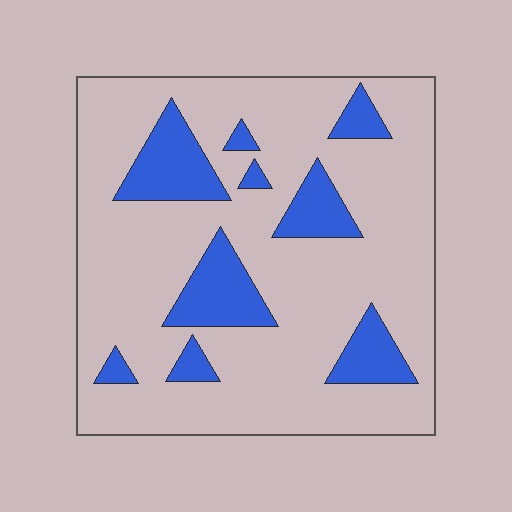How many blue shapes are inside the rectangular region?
9.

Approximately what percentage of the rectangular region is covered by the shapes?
Approximately 20%.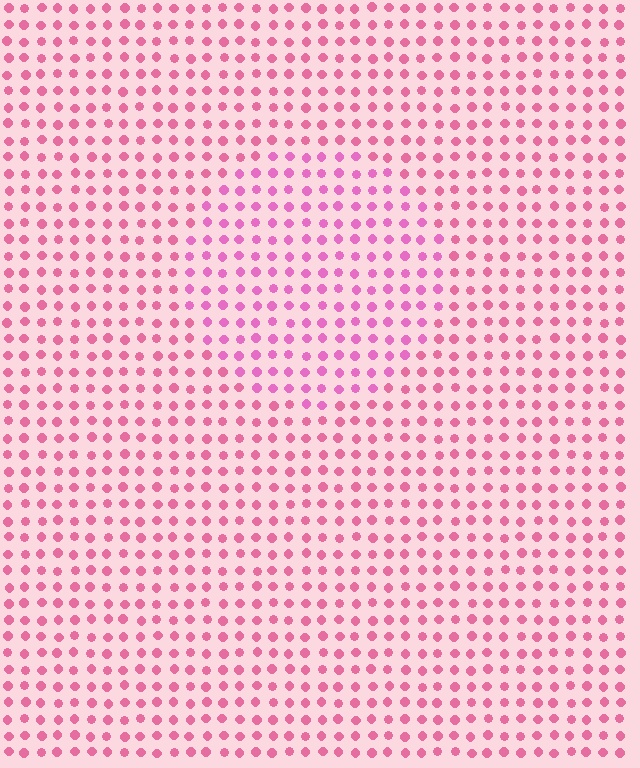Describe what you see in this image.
The image is filled with small pink elements in a uniform arrangement. A circle-shaped region is visible where the elements are tinted to a slightly different hue, forming a subtle color boundary.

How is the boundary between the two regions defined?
The boundary is defined purely by a slight shift in hue (about 19 degrees). Spacing, size, and orientation are identical on both sides.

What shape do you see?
I see a circle.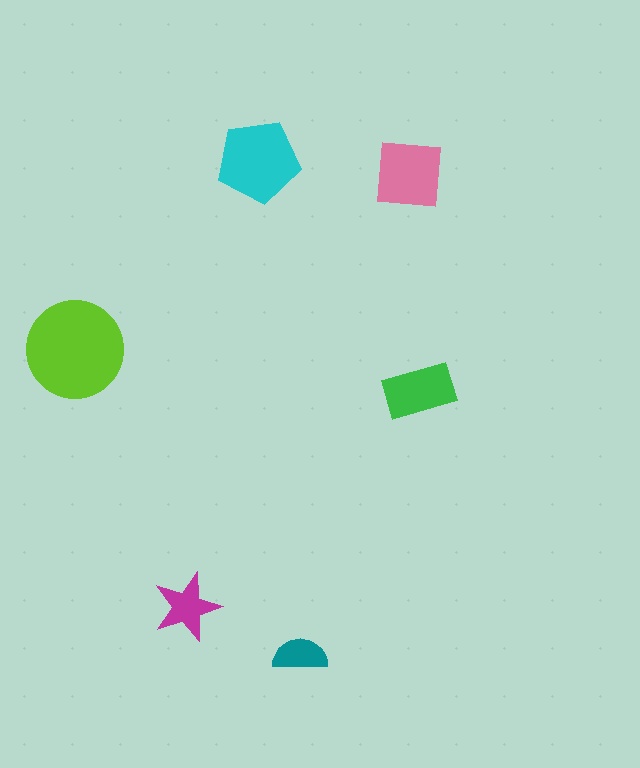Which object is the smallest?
The teal semicircle.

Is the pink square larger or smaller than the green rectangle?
Larger.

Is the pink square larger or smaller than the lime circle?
Smaller.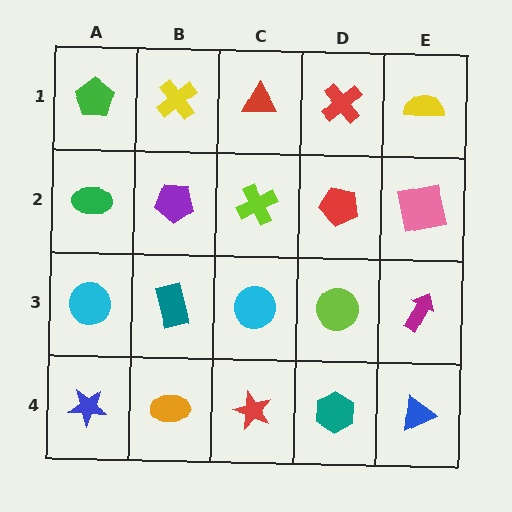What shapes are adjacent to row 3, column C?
A lime cross (row 2, column C), a red star (row 4, column C), a teal rectangle (row 3, column B), a lime circle (row 3, column D).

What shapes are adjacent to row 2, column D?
A red cross (row 1, column D), a lime circle (row 3, column D), a lime cross (row 2, column C), a pink square (row 2, column E).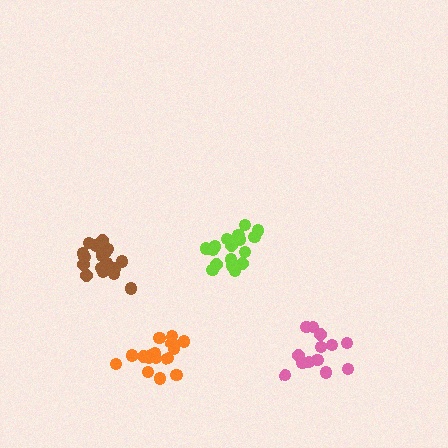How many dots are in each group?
Group 1: 13 dots, Group 2: 19 dots, Group 3: 17 dots, Group 4: 18 dots (67 total).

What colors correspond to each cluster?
The clusters are colored: pink, brown, orange, lime.